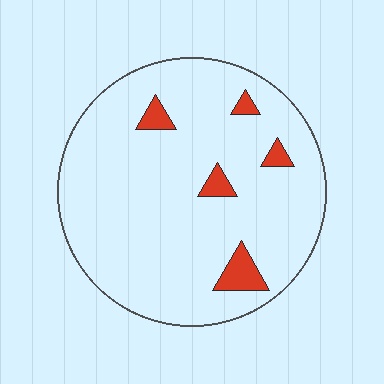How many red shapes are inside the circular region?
5.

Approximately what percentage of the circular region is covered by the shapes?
Approximately 5%.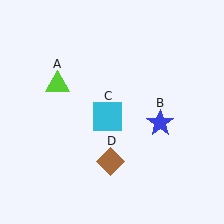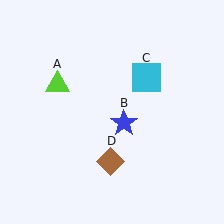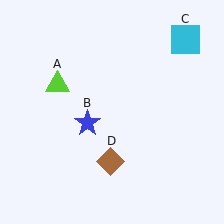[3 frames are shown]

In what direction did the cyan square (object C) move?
The cyan square (object C) moved up and to the right.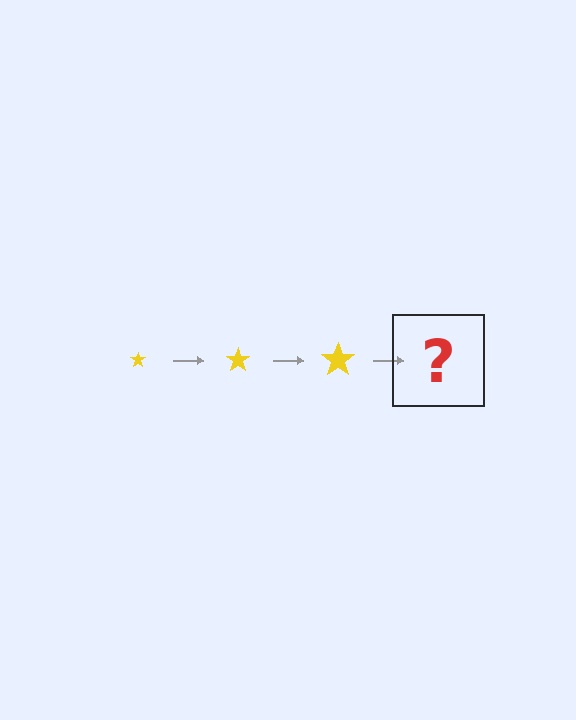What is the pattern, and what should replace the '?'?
The pattern is that the star gets progressively larger each step. The '?' should be a yellow star, larger than the previous one.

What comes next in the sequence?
The next element should be a yellow star, larger than the previous one.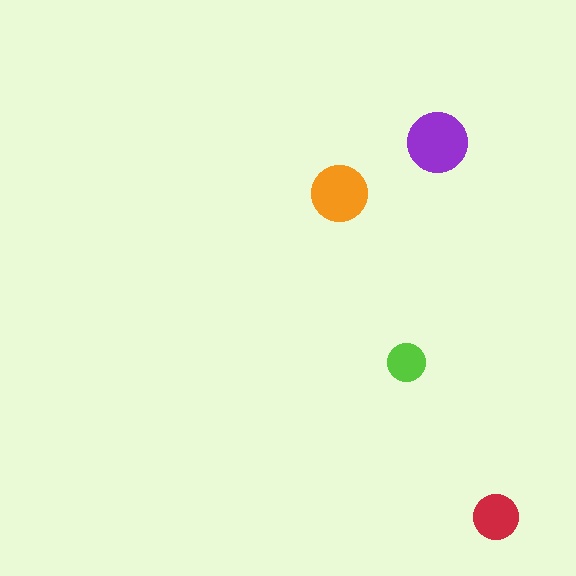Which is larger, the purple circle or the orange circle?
The purple one.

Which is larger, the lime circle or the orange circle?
The orange one.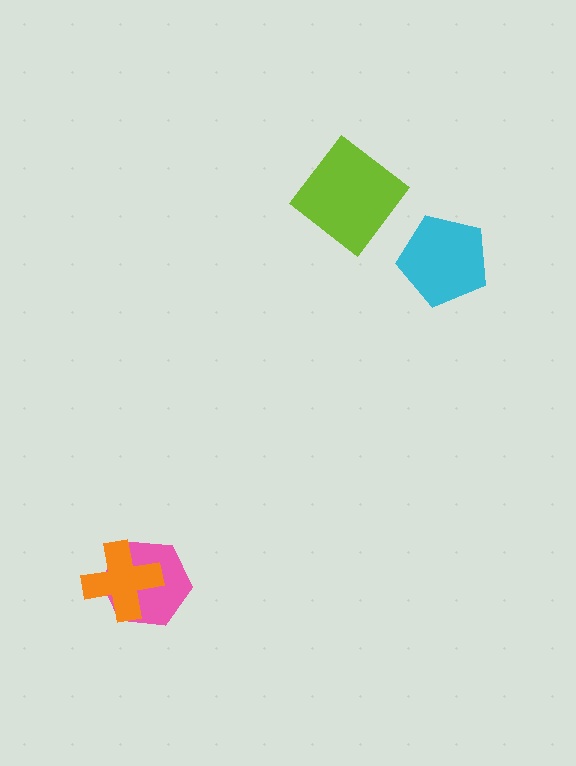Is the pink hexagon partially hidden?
Yes, it is partially covered by another shape.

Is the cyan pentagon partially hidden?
No, no other shape covers it.